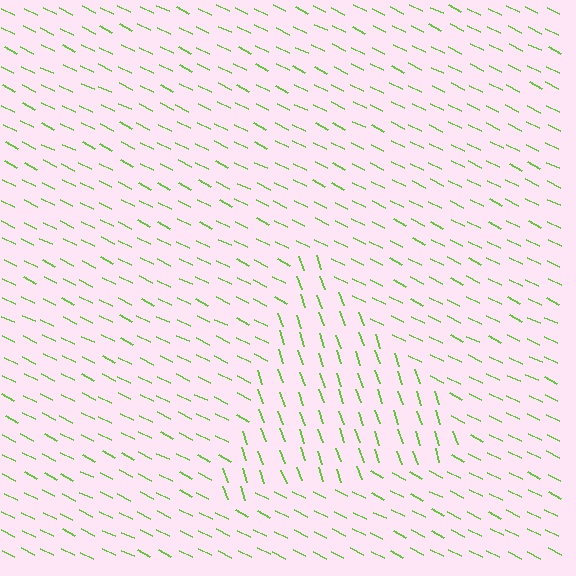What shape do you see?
I see a triangle.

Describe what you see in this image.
The image is filled with small lime line segments. A triangle region in the image has lines oriented differently from the surrounding lines, creating a visible texture boundary.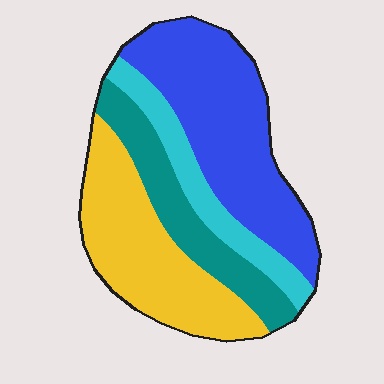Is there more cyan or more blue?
Blue.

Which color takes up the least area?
Cyan, at roughly 15%.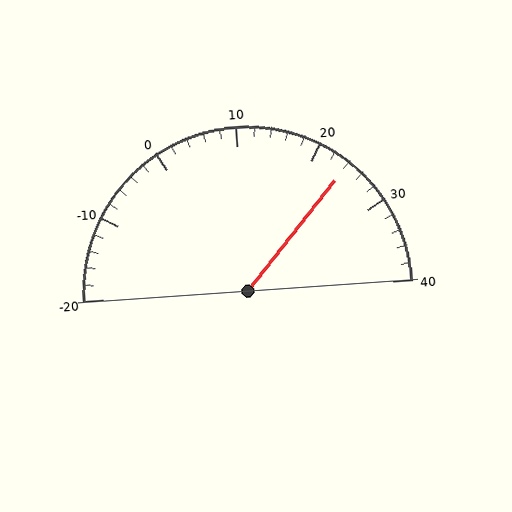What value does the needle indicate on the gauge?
The needle indicates approximately 24.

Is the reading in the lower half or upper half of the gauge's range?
The reading is in the upper half of the range (-20 to 40).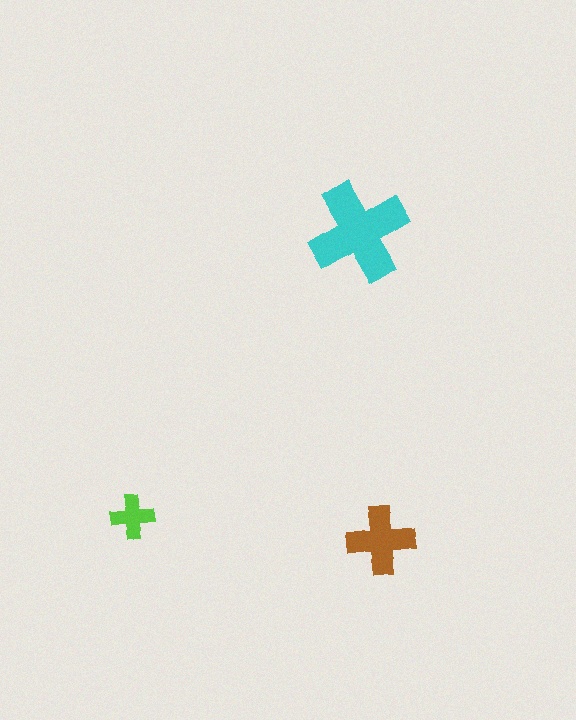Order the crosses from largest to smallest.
the cyan one, the brown one, the lime one.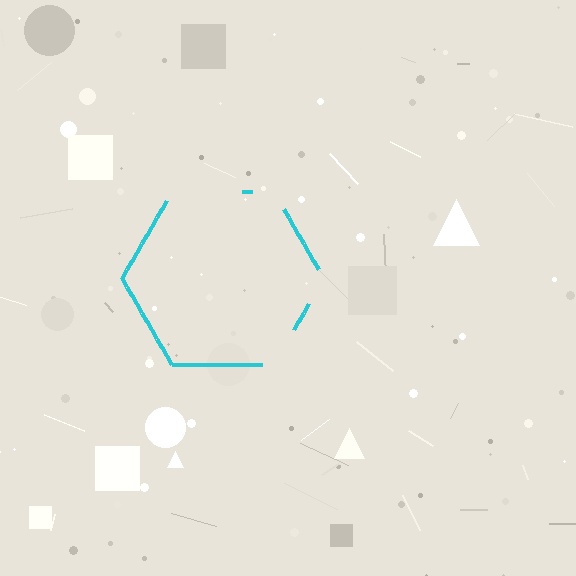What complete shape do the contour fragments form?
The contour fragments form a hexagon.